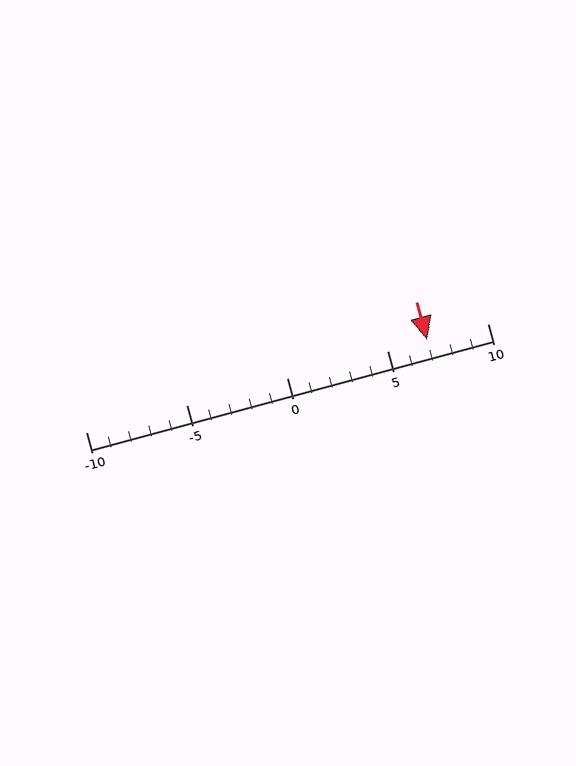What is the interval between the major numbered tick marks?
The major tick marks are spaced 5 units apart.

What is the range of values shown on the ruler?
The ruler shows values from -10 to 10.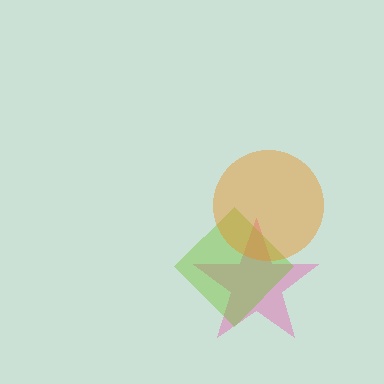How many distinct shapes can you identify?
There are 3 distinct shapes: a pink star, a lime diamond, an orange circle.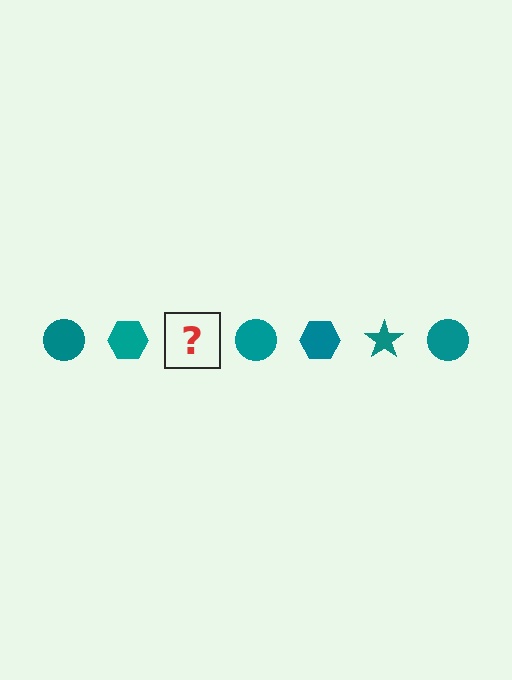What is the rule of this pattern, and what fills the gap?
The rule is that the pattern cycles through circle, hexagon, star shapes in teal. The gap should be filled with a teal star.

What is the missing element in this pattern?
The missing element is a teal star.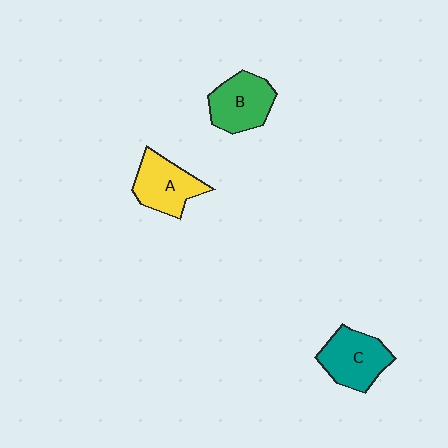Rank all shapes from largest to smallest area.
From largest to smallest: C (teal), B (green), A (yellow).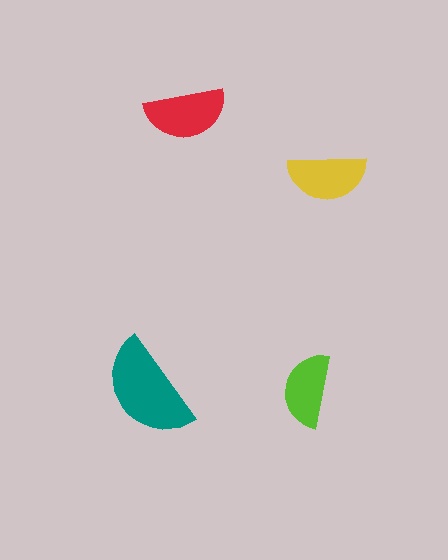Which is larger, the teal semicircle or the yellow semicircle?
The teal one.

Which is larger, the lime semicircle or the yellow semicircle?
The yellow one.